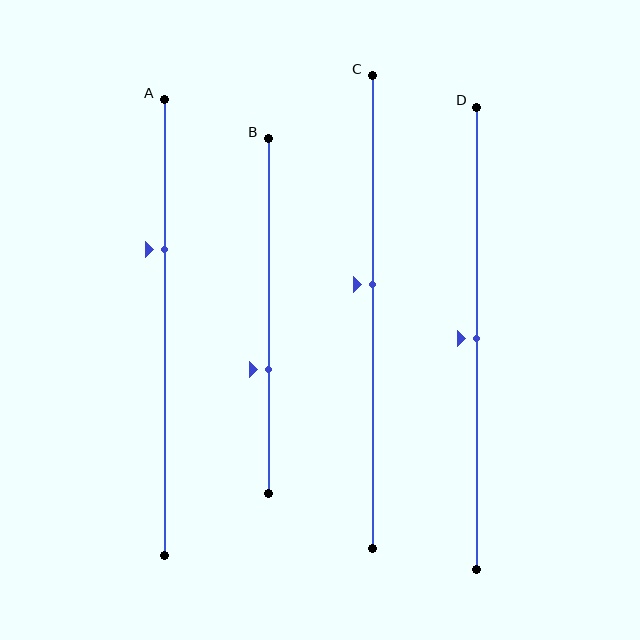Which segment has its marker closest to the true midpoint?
Segment D has its marker closest to the true midpoint.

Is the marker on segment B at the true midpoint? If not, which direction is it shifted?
No, the marker on segment B is shifted downward by about 15% of the segment length.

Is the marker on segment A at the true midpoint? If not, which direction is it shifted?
No, the marker on segment A is shifted upward by about 17% of the segment length.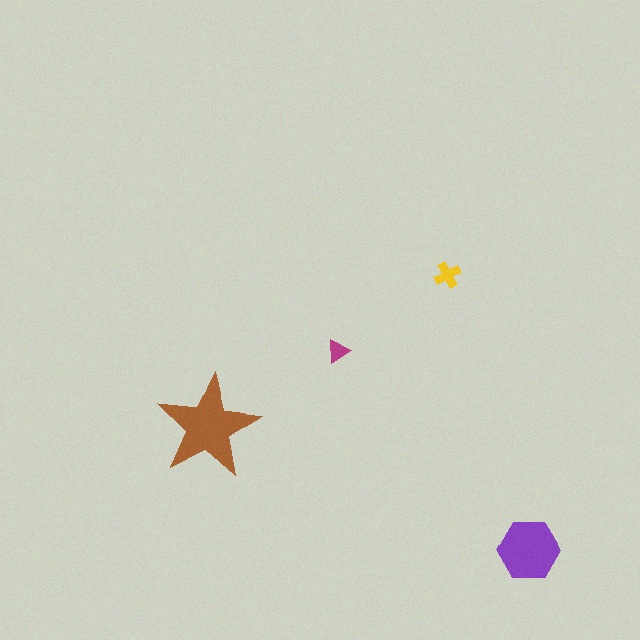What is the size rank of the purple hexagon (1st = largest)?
2nd.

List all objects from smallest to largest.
The magenta triangle, the yellow cross, the purple hexagon, the brown star.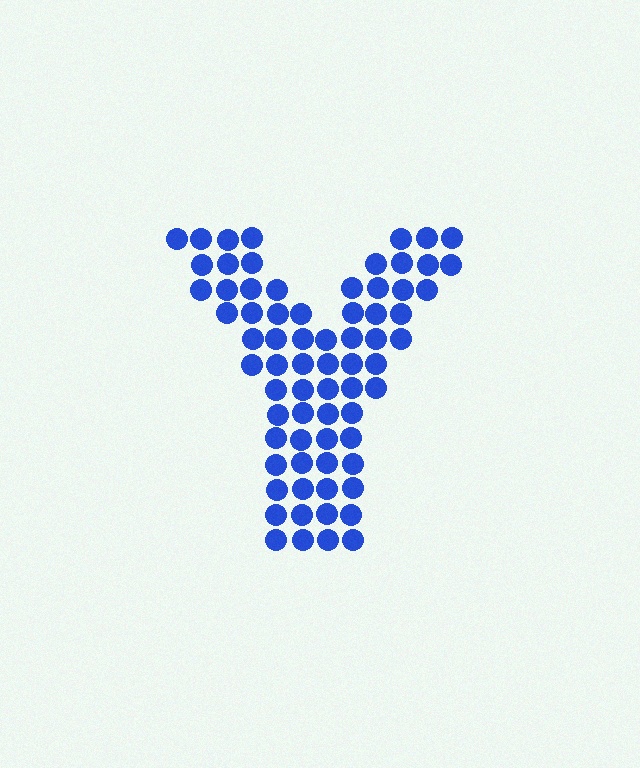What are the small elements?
The small elements are circles.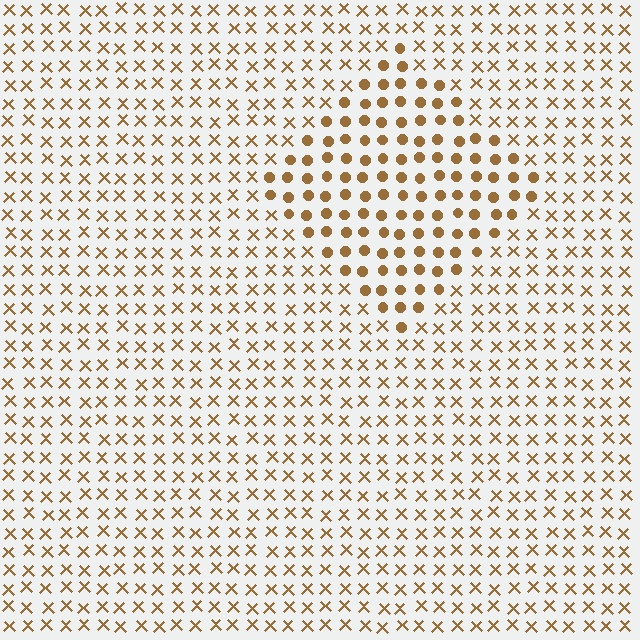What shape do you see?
I see a diamond.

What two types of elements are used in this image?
The image uses circles inside the diamond region and X marks outside it.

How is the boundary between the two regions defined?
The boundary is defined by a change in element shape: circles inside vs. X marks outside. All elements share the same color and spacing.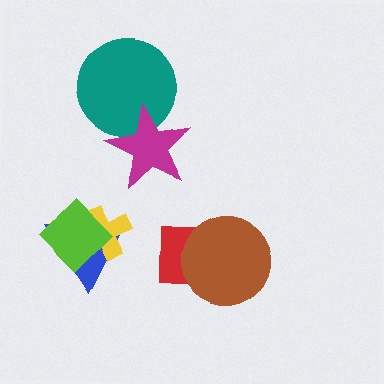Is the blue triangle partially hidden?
Yes, it is partially covered by another shape.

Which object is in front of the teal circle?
The magenta star is in front of the teal circle.